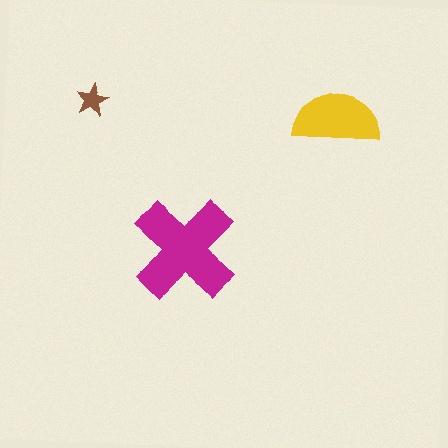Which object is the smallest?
The brown star.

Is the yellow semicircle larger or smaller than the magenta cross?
Smaller.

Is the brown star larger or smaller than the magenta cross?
Smaller.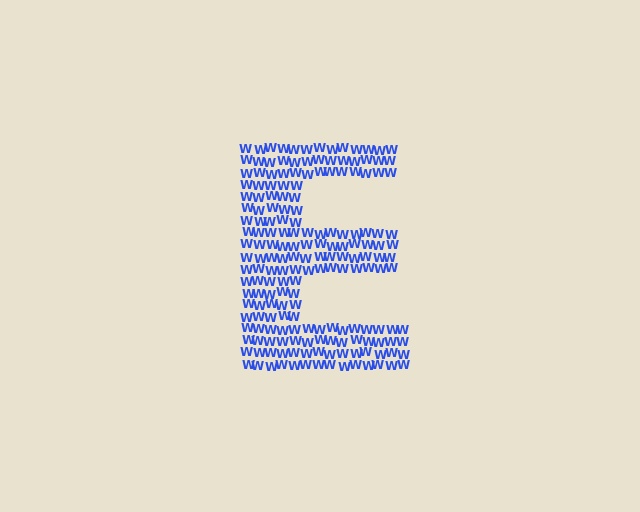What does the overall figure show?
The overall figure shows the letter E.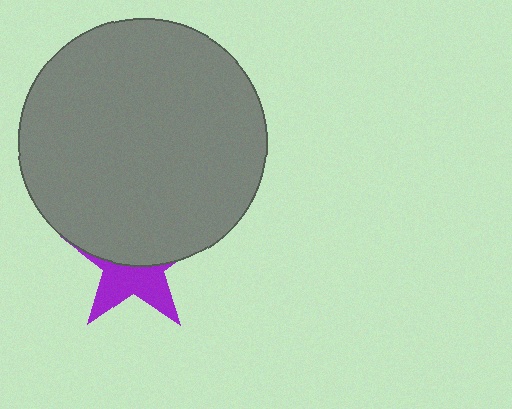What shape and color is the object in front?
The object in front is a gray circle.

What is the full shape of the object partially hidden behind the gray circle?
The partially hidden object is a purple star.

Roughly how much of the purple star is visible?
A small part of it is visible (roughly 44%).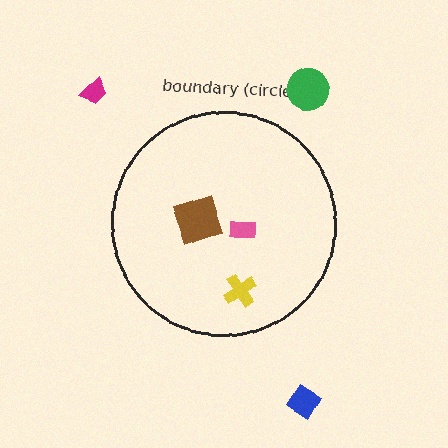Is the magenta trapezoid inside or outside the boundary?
Outside.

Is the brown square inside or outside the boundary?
Inside.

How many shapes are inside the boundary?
3 inside, 3 outside.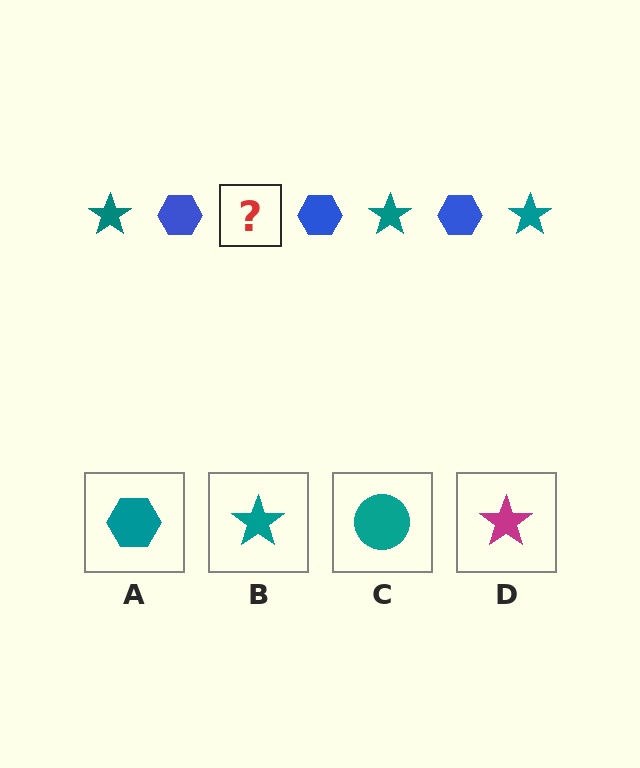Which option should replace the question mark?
Option B.